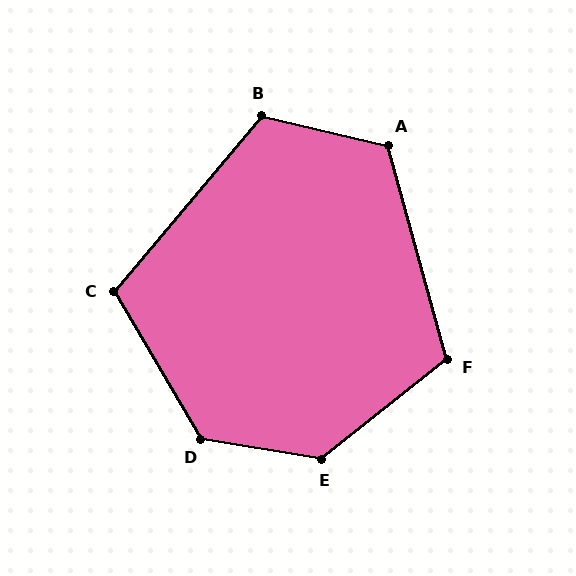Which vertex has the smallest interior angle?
C, at approximately 109 degrees.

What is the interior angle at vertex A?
Approximately 119 degrees (obtuse).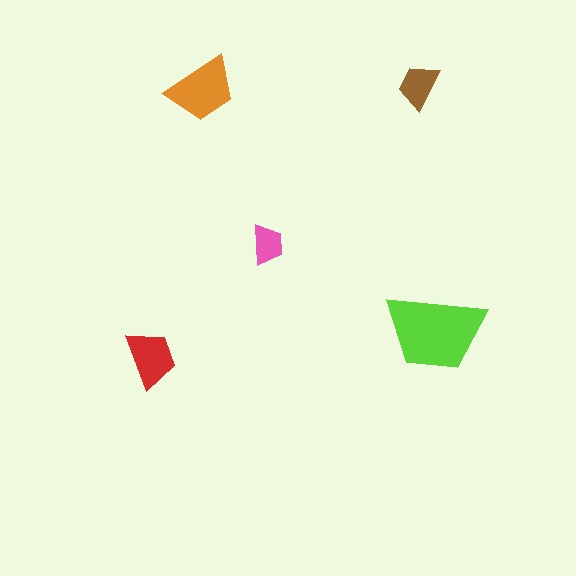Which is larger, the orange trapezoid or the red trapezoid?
The orange one.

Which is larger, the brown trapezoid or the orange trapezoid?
The orange one.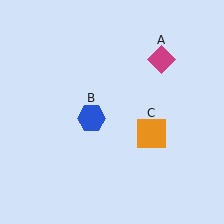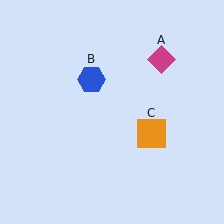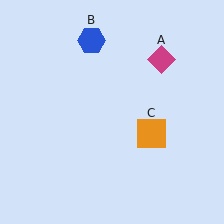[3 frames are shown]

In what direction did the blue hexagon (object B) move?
The blue hexagon (object B) moved up.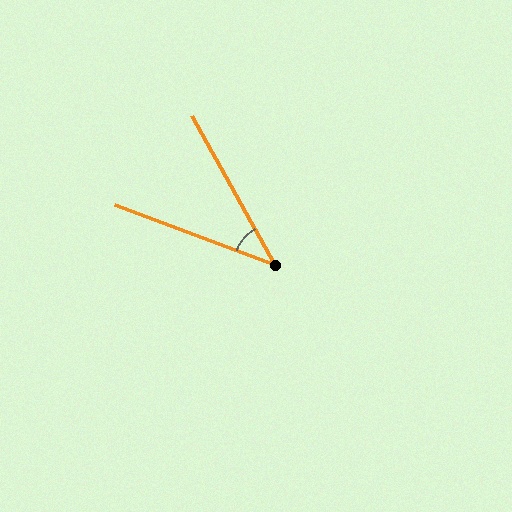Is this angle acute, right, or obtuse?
It is acute.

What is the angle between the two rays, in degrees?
Approximately 41 degrees.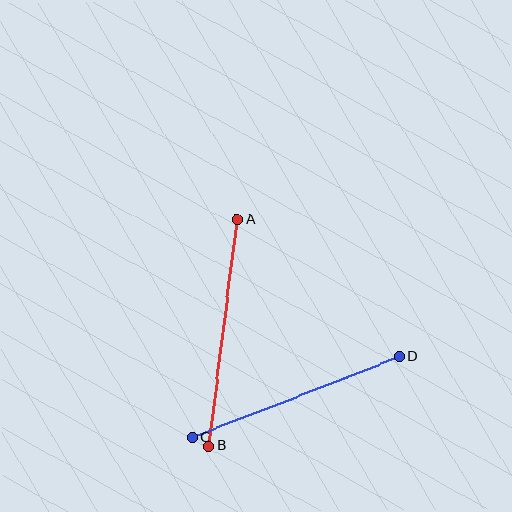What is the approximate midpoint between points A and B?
The midpoint is at approximately (223, 333) pixels.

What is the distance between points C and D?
The distance is approximately 222 pixels.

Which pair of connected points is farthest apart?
Points A and B are farthest apart.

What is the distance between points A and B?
The distance is approximately 229 pixels.